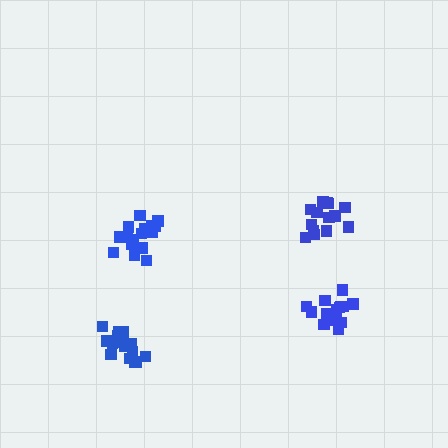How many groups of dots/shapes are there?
There are 4 groups.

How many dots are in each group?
Group 1: 14 dots, Group 2: 15 dots, Group 3: 16 dots, Group 4: 16 dots (61 total).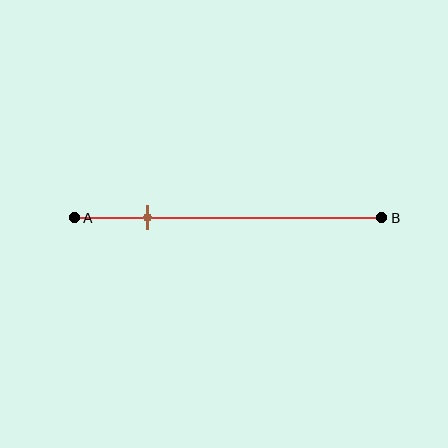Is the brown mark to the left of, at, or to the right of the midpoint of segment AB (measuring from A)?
The brown mark is to the left of the midpoint of segment AB.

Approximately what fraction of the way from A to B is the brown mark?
The brown mark is approximately 25% of the way from A to B.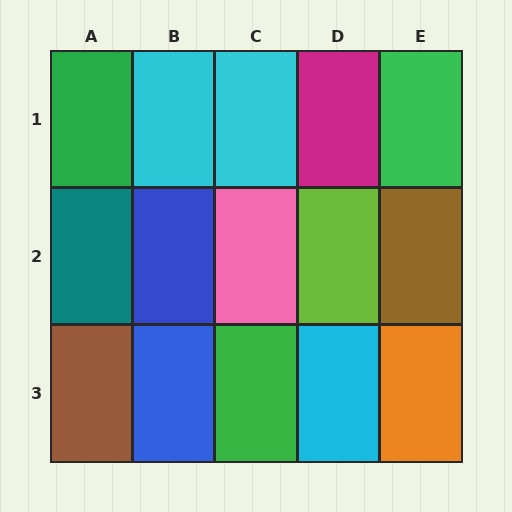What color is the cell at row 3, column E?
Orange.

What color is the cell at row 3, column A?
Brown.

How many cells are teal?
1 cell is teal.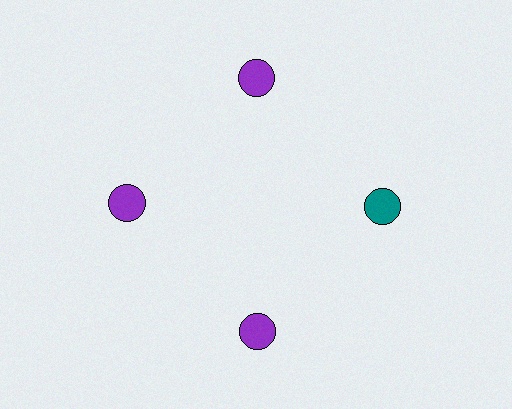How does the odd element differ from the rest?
It has a different color: teal instead of purple.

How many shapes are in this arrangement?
There are 4 shapes arranged in a ring pattern.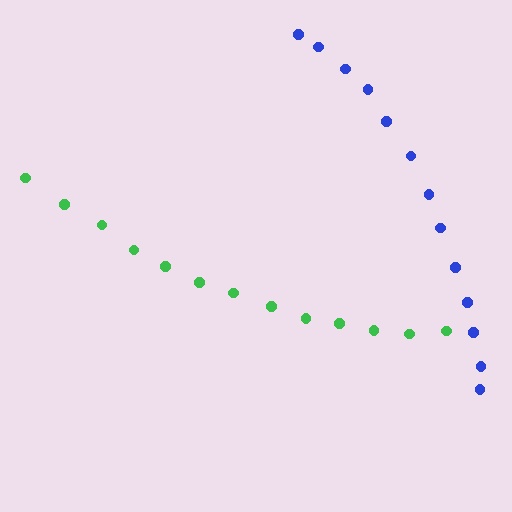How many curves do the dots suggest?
There are 2 distinct paths.